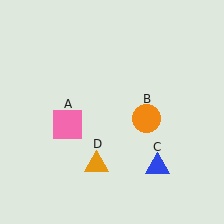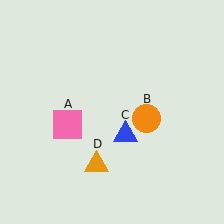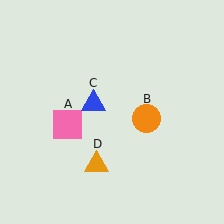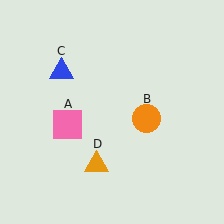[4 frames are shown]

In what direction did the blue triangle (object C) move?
The blue triangle (object C) moved up and to the left.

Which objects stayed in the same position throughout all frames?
Pink square (object A) and orange circle (object B) and orange triangle (object D) remained stationary.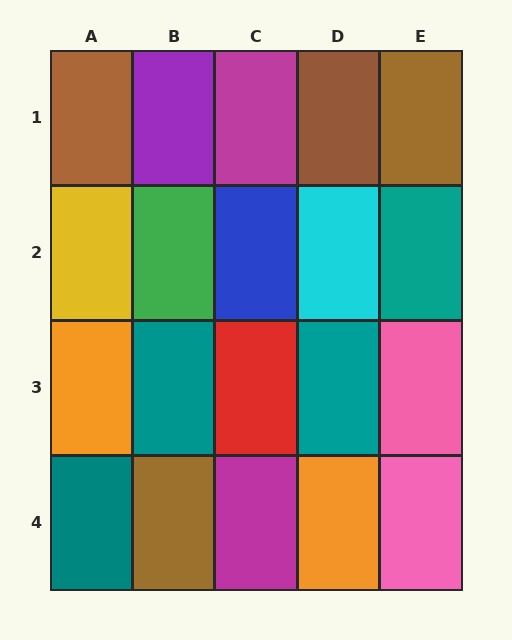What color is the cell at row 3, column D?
Teal.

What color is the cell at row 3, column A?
Orange.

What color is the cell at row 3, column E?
Pink.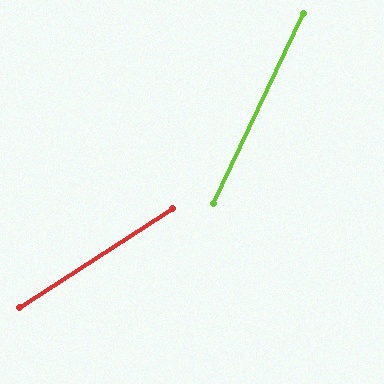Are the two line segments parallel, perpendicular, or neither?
Neither parallel nor perpendicular — they differ by about 32°.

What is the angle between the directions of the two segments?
Approximately 32 degrees.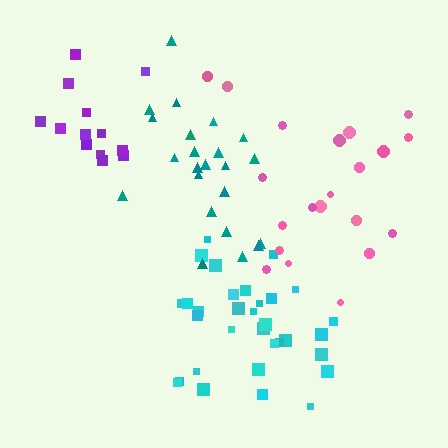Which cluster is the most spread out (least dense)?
Pink.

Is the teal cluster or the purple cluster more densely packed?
Teal.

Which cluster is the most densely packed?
Cyan.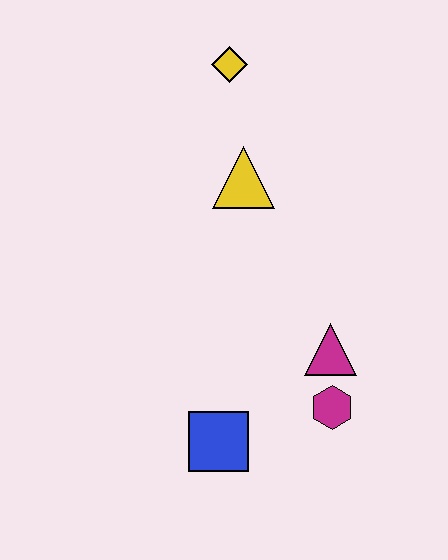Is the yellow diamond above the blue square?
Yes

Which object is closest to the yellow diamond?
The yellow triangle is closest to the yellow diamond.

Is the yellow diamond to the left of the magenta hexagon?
Yes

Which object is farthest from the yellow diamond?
The blue square is farthest from the yellow diamond.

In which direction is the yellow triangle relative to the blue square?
The yellow triangle is above the blue square.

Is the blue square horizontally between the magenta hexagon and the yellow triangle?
No